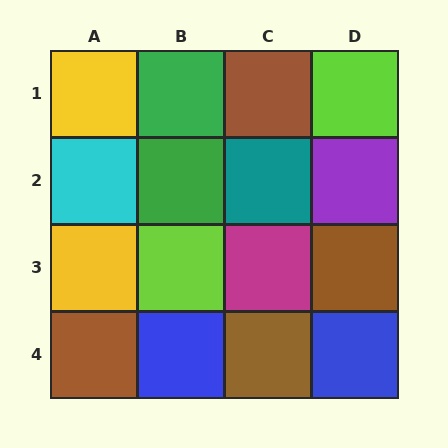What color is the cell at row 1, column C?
Brown.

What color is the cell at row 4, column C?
Brown.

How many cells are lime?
2 cells are lime.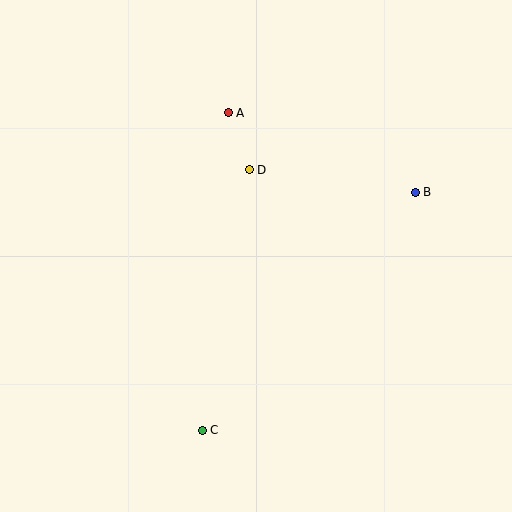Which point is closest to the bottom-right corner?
Point C is closest to the bottom-right corner.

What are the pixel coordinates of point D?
Point D is at (249, 170).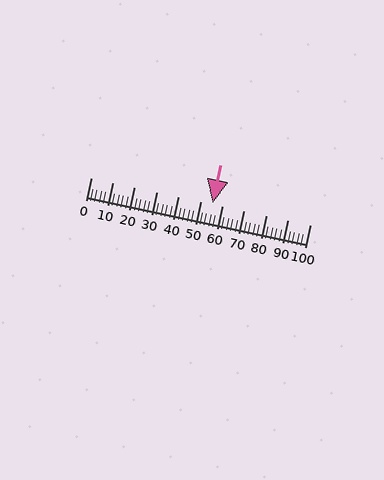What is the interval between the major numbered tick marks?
The major tick marks are spaced 10 units apart.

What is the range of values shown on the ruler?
The ruler shows values from 0 to 100.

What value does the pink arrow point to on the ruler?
The pink arrow points to approximately 55.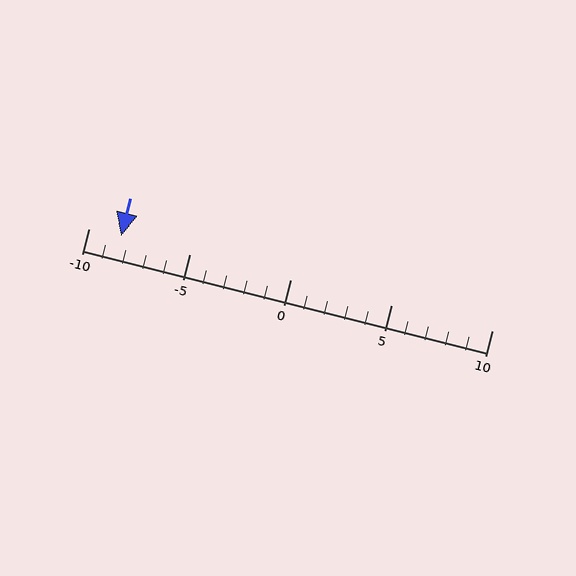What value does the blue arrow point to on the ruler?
The blue arrow points to approximately -8.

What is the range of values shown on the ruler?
The ruler shows values from -10 to 10.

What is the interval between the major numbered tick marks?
The major tick marks are spaced 5 units apart.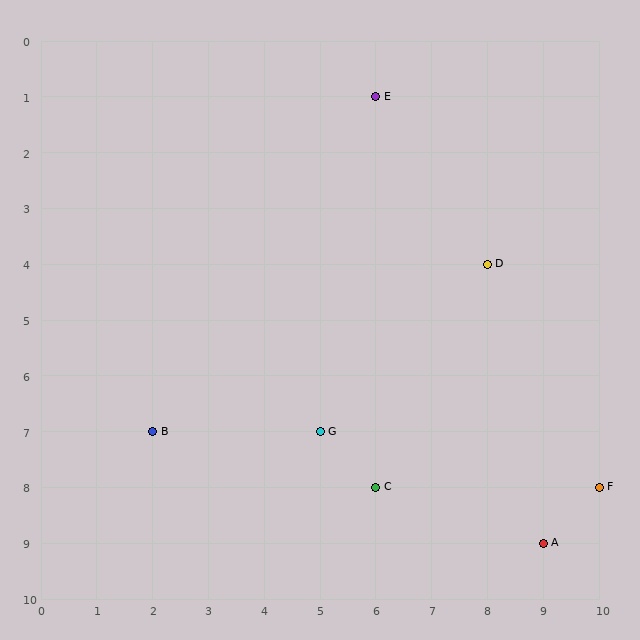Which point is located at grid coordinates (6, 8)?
Point C is at (6, 8).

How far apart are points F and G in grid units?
Points F and G are 5 columns and 1 row apart (about 5.1 grid units diagonally).